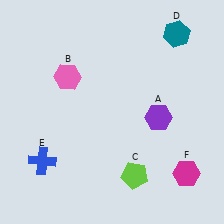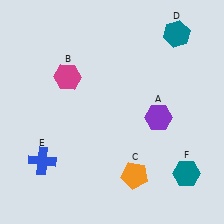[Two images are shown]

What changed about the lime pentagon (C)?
In Image 1, C is lime. In Image 2, it changed to orange.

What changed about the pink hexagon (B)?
In Image 1, B is pink. In Image 2, it changed to magenta.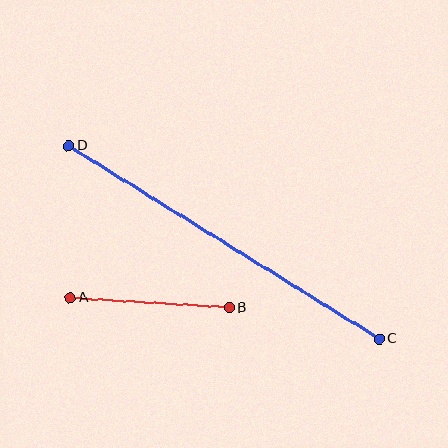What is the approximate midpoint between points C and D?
The midpoint is at approximately (224, 242) pixels.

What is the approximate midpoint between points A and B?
The midpoint is at approximately (150, 303) pixels.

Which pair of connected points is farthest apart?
Points C and D are farthest apart.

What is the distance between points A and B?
The distance is approximately 159 pixels.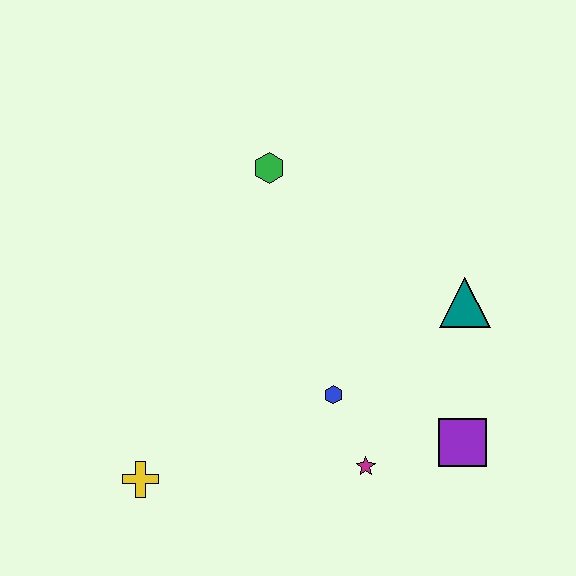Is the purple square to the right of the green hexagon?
Yes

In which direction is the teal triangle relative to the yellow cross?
The teal triangle is to the right of the yellow cross.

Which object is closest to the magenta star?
The blue hexagon is closest to the magenta star.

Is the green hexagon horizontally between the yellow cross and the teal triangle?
Yes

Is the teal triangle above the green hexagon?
No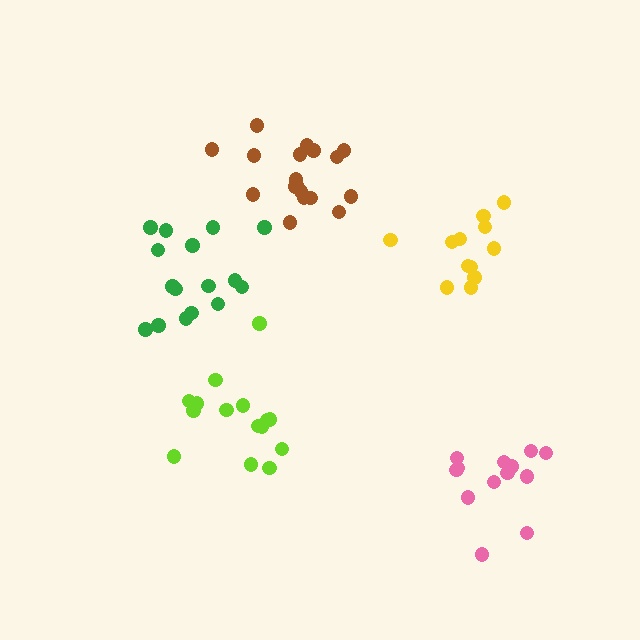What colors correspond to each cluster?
The clusters are colored: lime, green, brown, yellow, pink.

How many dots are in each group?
Group 1: 15 dots, Group 2: 16 dots, Group 3: 18 dots, Group 4: 12 dots, Group 5: 13 dots (74 total).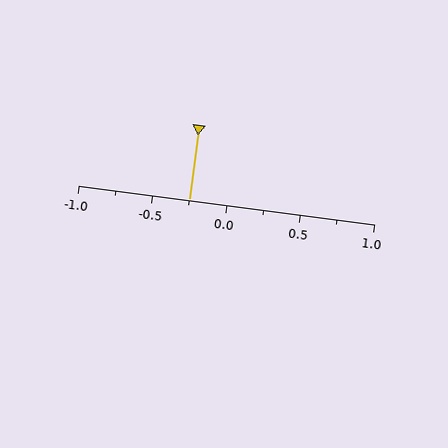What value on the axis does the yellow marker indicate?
The marker indicates approximately -0.25.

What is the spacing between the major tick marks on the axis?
The major ticks are spaced 0.5 apart.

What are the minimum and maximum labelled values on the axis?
The axis runs from -1.0 to 1.0.